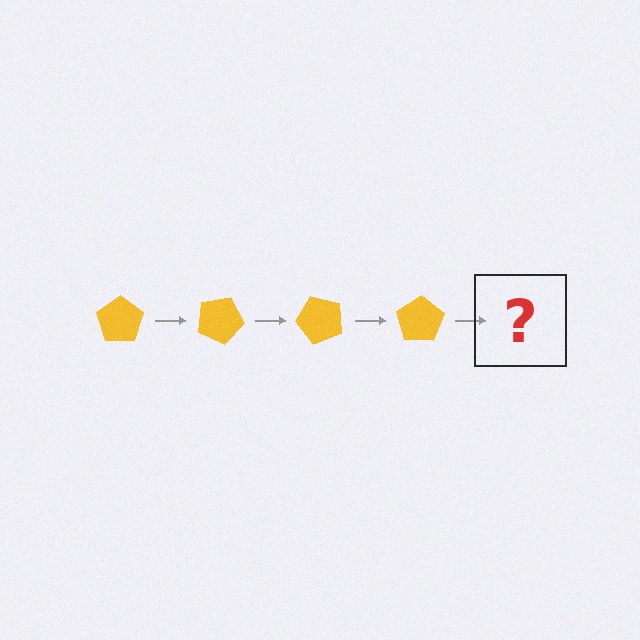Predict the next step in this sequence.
The next step is a yellow pentagon rotated 100 degrees.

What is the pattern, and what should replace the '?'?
The pattern is that the pentagon rotates 25 degrees each step. The '?' should be a yellow pentagon rotated 100 degrees.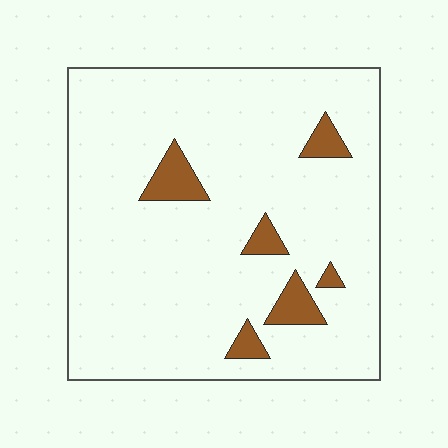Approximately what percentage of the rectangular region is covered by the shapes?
Approximately 10%.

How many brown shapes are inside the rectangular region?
6.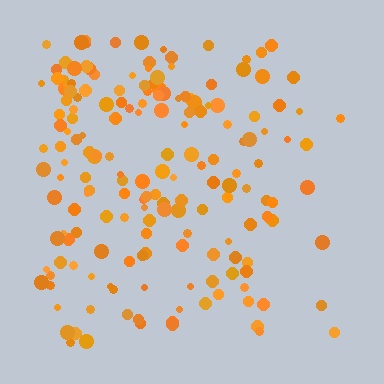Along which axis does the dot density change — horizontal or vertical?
Horizontal.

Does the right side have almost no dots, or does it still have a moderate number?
Still a moderate number, just noticeably fewer than the left.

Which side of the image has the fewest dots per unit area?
The right.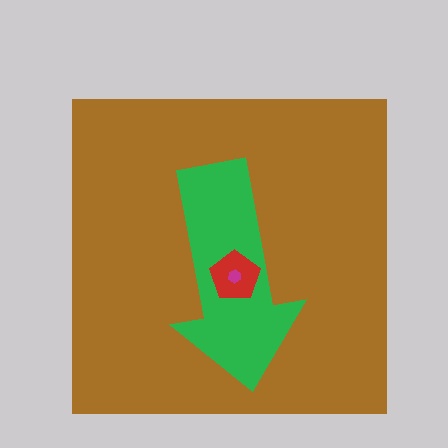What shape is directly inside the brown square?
The green arrow.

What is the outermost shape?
The brown square.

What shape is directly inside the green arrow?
The red pentagon.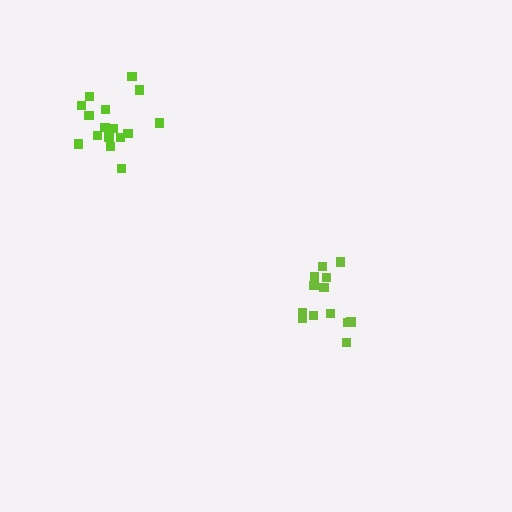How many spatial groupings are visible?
There are 2 spatial groupings.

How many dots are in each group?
Group 1: 14 dots, Group 2: 16 dots (30 total).